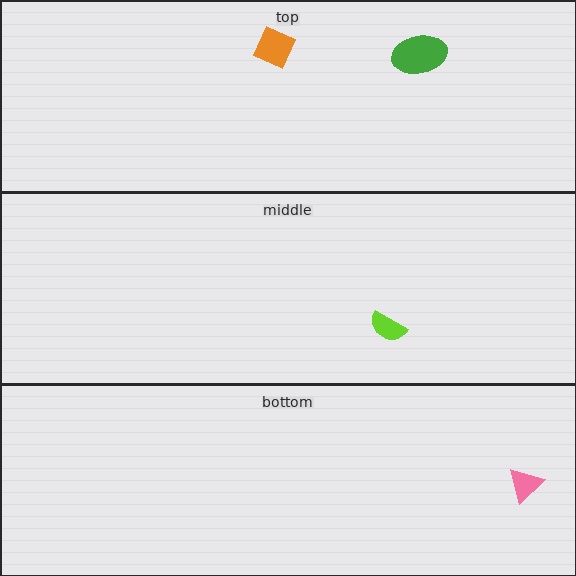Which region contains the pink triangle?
The bottom region.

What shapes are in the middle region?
The lime semicircle.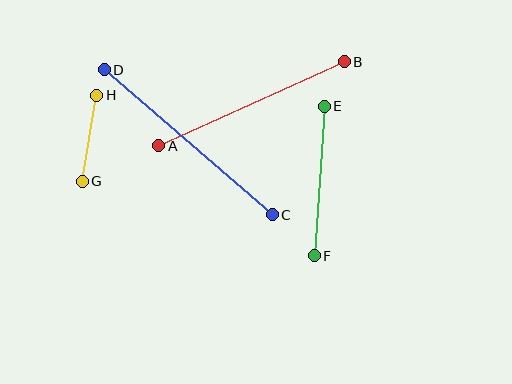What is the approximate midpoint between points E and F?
The midpoint is at approximately (319, 181) pixels.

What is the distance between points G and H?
The distance is approximately 87 pixels.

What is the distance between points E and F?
The distance is approximately 150 pixels.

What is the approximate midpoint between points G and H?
The midpoint is at approximately (90, 138) pixels.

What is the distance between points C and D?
The distance is approximately 222 pixels.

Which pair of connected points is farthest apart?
Points C and D are farthest apart.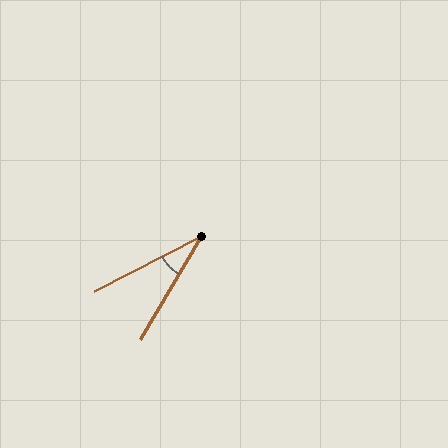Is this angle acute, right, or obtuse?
It is acute.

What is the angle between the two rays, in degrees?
Approximately 32 degrees.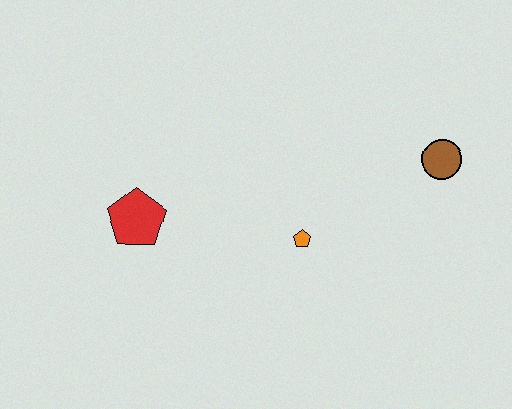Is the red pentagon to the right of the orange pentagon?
No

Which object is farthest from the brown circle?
The red pentagon is farthest from the brown circle.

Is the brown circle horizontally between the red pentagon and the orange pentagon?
No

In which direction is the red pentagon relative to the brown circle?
The red pentagon is to the left of the brown circle.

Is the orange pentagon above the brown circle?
No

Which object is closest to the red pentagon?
The orange pentagon is closest to the red pentagon.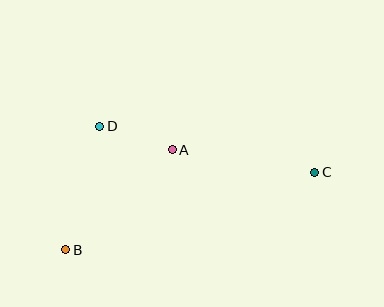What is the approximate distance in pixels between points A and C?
The distance between A and C is approximately 144 pixels.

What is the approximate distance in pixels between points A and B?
The distance between A and B is approximately 146 pixels.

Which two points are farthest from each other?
Points B and C are farthest from each other.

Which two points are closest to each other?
Points A and D are closest to each other.